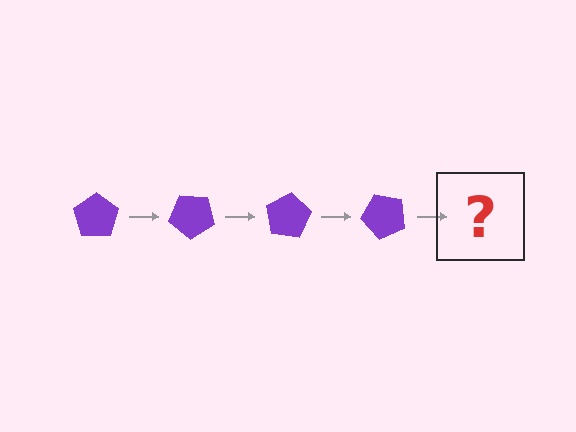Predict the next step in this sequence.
The next step is a purple pentagon rotated 160 degrees.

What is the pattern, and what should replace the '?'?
The pattern is that the pentagon rotates 40 degrees each step. The '?' should be a purple pentagon rotated 160 degrees.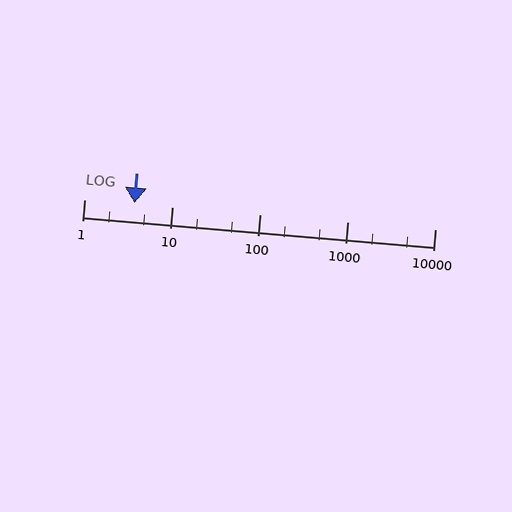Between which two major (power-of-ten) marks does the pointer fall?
The pointer is between 1 and 10.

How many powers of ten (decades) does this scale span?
The scale spans 4 decades, from 1 to 10000.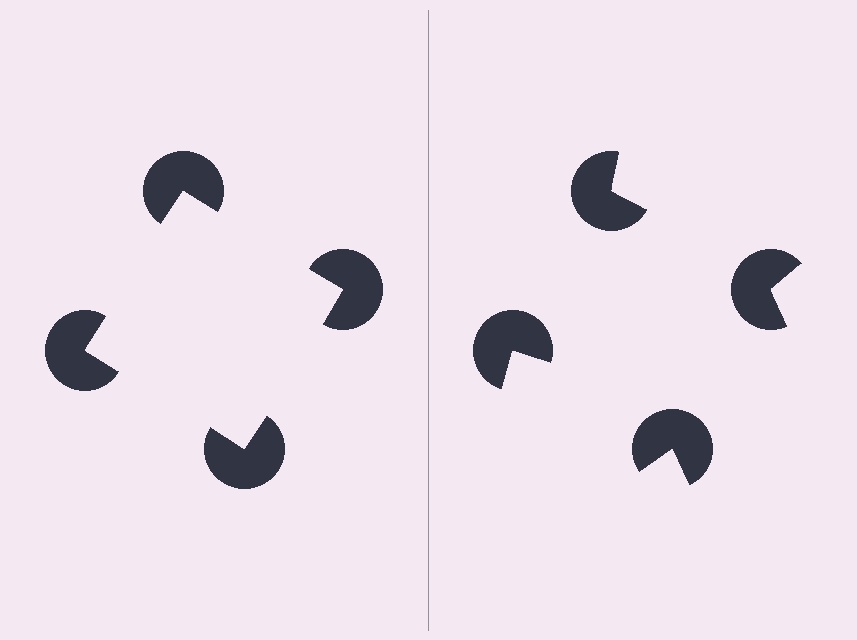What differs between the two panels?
The pac-man discs are positioned identically on both sides; only the wedge orientations differ. On the left they align to a square; on the right they are misaligned.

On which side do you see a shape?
An illusory square appears on the left side. On the right side the wedge cuts are rotated, so no coherent shape forms.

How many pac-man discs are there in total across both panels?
8 — 4 on each side.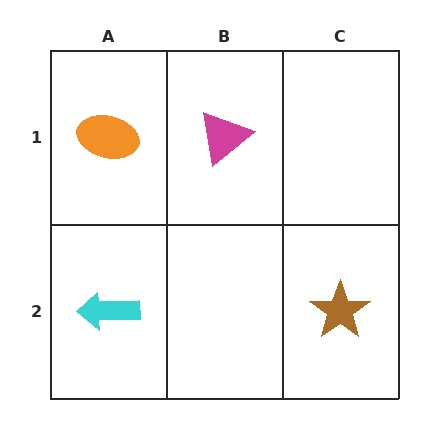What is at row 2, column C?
A brown star.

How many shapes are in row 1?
2 shapes.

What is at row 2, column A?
A cyan arrow.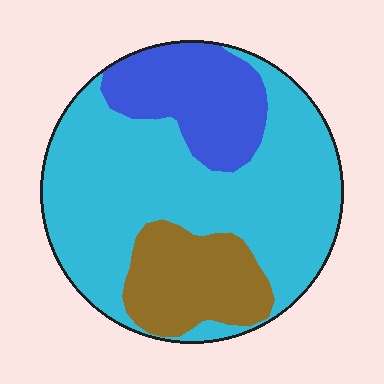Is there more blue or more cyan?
Cyan.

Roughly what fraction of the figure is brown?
Brown covers roughly 20% of the figure.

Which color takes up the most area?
Cyan, at roughly 60%.